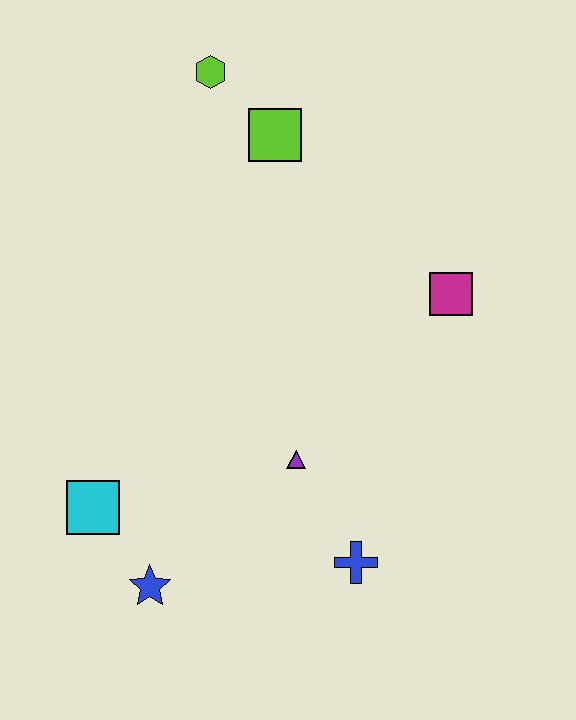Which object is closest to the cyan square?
The blue star is closest to the cyan square.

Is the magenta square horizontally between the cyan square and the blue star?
No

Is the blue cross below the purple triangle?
Yes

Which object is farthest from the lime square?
The blue star is farthest from the lime square.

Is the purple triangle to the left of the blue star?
No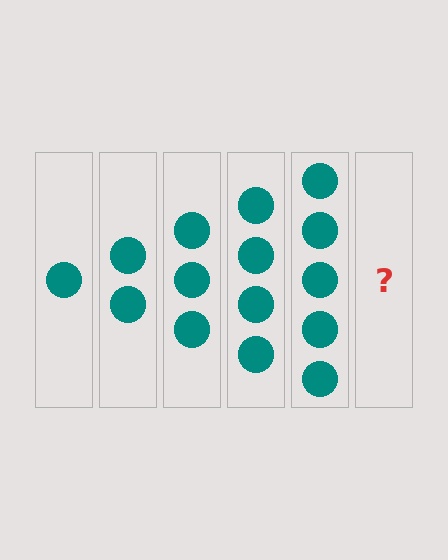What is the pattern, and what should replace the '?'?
The pattern is that each step adds one more circle. The '?' should be 6 circles.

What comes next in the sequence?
The next element should be 6 circles.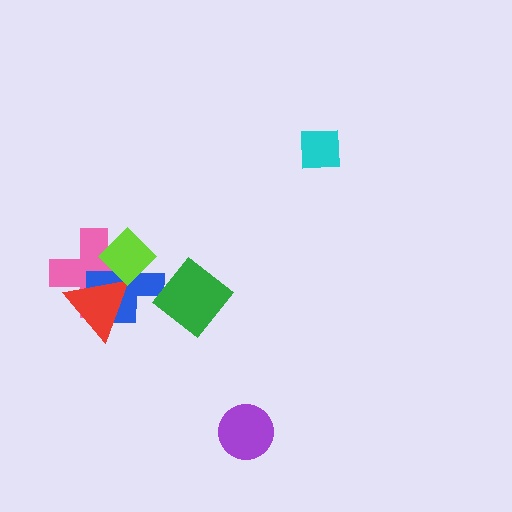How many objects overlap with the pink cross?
3 objects overlap with the pink cross.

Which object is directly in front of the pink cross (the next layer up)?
The blue cross is directly in front of the pink cross.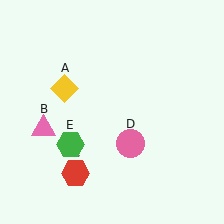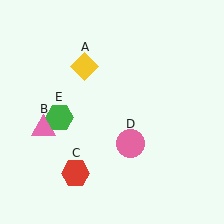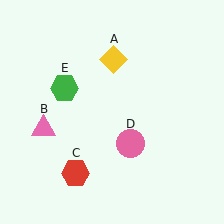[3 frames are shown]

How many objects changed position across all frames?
2 objects changed position: yellow diamond (object A), green hexagon (object E).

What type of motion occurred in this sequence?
The yellow diamond (object A), green hexagon (object E) rotated clockwise around the center of the scene.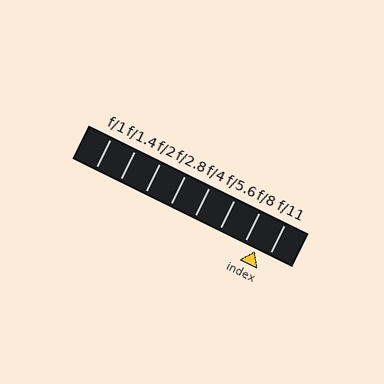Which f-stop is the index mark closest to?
The index mark is closest to f/8.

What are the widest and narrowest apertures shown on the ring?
The widest aperture shown is f/1 and the narrowest is f/11.